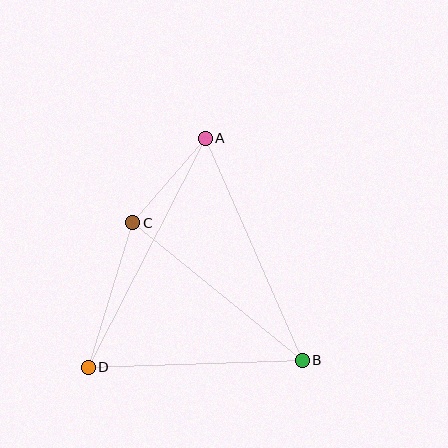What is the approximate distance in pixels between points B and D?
The distance between B and D is approximately 214 pixels.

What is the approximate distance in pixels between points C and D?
The distance between C and D is approximately 151 pixels.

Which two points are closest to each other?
Points A and C are closest to each other.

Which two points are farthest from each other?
Points A and D are farthest from each other.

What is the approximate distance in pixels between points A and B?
The distance between A and B is approximately 242 pixels.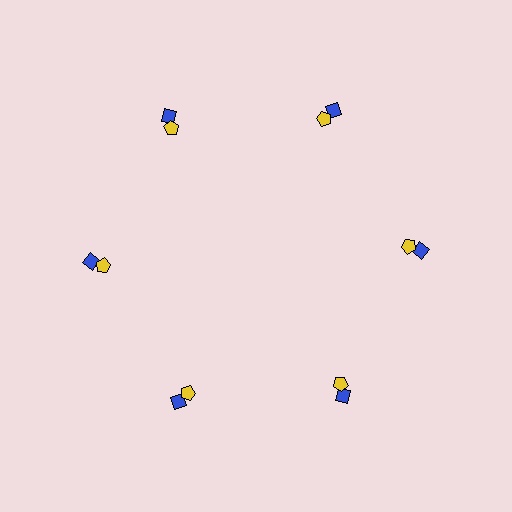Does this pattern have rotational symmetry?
Yes, this pattern has 6-fold rotational symmetry. It looks the same after rotating 60 degrees around the center.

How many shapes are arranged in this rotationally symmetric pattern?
There are 12 shapes, arranged in 6 groups of 2.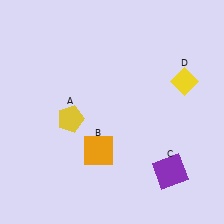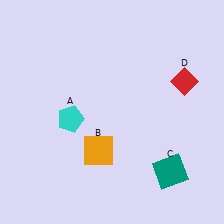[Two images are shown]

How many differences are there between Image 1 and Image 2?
There are 3 differences between the two images.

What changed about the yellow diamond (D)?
In Image 1, D is yellow. In Image 2, it changed to red.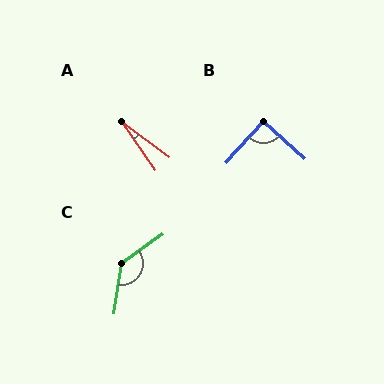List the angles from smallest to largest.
A (18°), B (90°), C (134°).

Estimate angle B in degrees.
Approximately 90 degrees.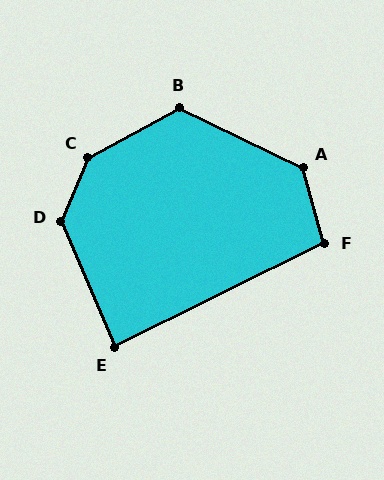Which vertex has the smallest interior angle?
E, at approximately 87 degrees.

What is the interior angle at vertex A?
Approximately 132 degrees (obtuse).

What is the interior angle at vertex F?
Approximately 101 degrees (obtuse).